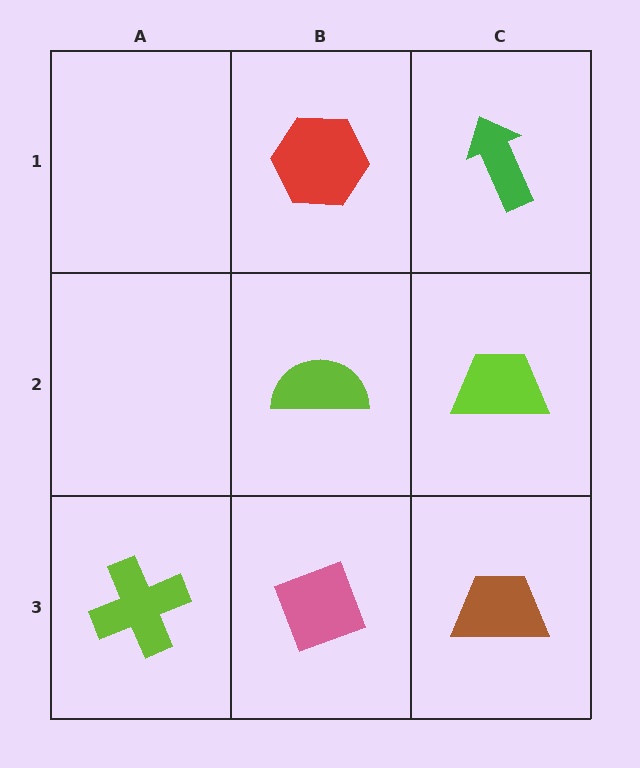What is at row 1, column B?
A red hexagon.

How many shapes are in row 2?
2 shapes.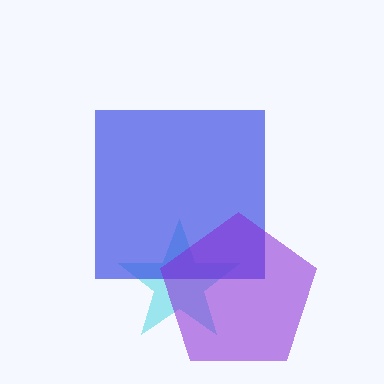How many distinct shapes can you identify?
There are 3 distinct shapes: a cyan star, a blue square, a purple pentagon.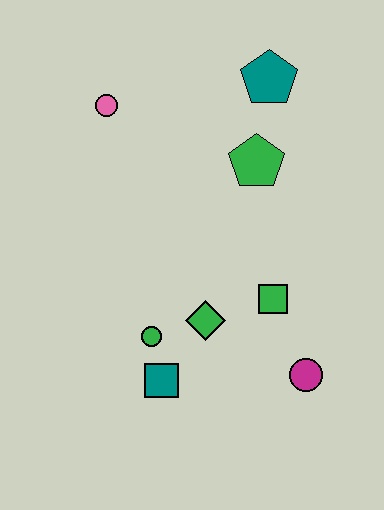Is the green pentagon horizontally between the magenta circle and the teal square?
Yes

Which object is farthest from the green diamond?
The teal pentagon is farthest from the green diamond.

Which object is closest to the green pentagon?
The teal pentagon is closest to the green pentagon.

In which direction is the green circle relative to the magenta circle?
The green circle is to the left of the magenta circle.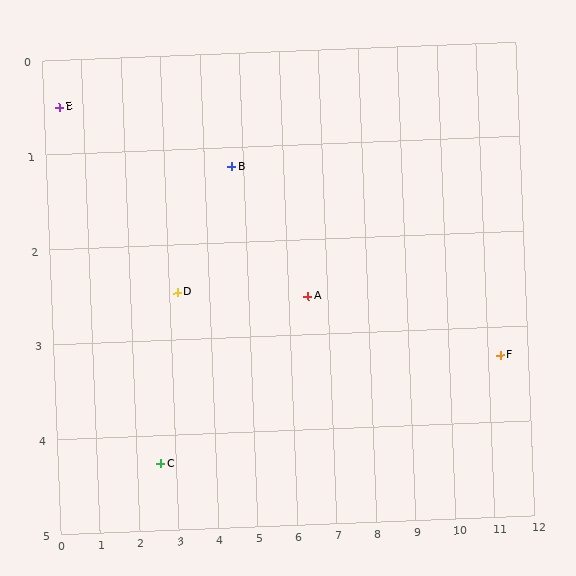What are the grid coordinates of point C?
Point C is at approximately (2.6, 4.3).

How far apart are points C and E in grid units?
Points C and E are about 4.4 grid units apart.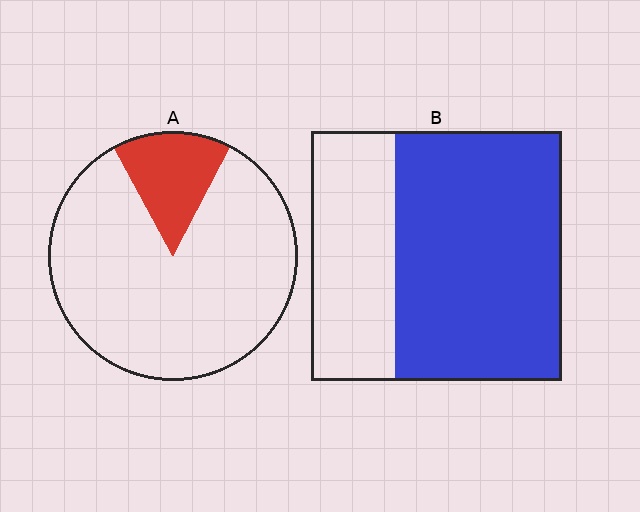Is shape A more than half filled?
No.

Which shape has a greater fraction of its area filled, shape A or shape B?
Shape B.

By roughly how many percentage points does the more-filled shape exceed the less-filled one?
By roughly 50 percentage points (B over A).